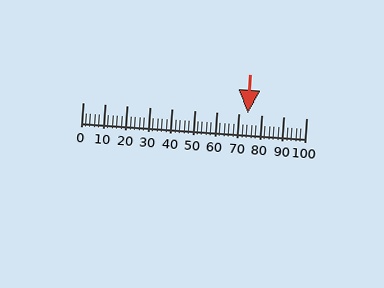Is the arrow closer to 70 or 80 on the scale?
The arrow is closer to 70.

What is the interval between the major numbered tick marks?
The major tick marks are spaced 10 units apart.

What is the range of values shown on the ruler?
The ruler shows values from 0 to 100.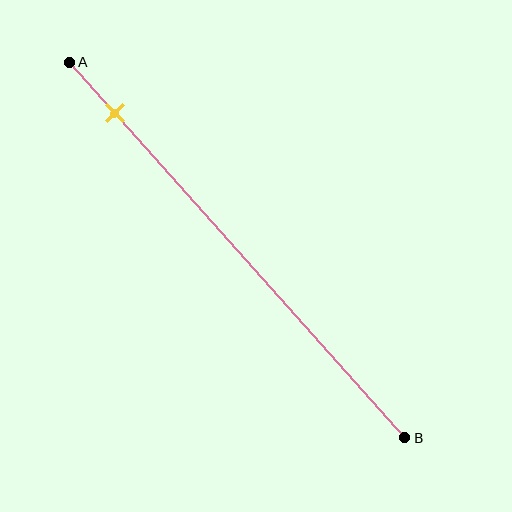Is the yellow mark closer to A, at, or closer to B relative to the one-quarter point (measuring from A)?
The yellow mark is closer to point A than the one-quarter point of segment AB.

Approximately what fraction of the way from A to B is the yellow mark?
The yellow mark is approximately 15% of the way from A to B.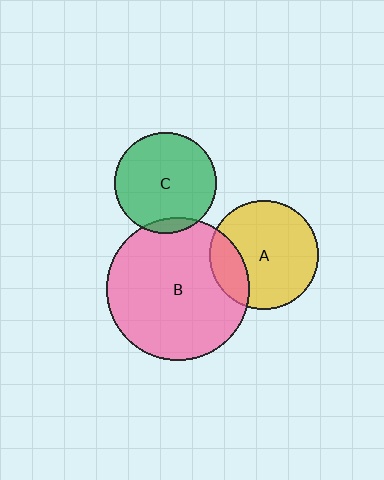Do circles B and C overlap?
Yes.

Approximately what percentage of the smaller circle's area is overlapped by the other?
Approximately 10%.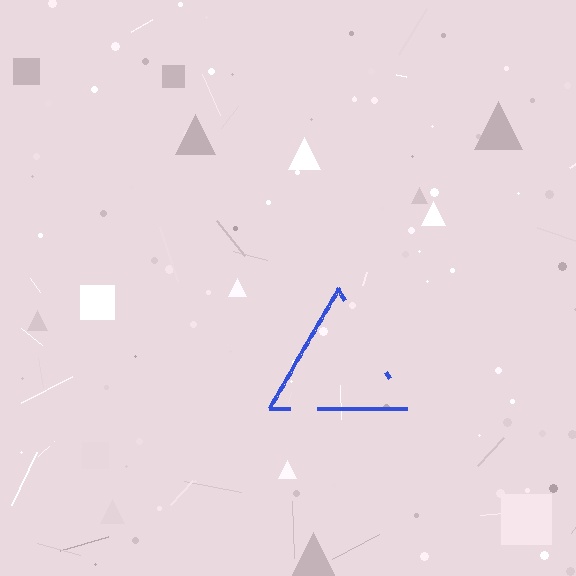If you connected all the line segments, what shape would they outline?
They would outline a triangle.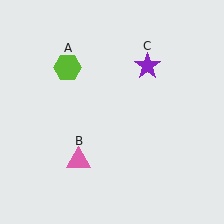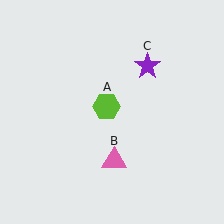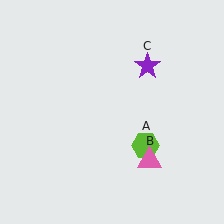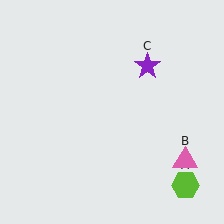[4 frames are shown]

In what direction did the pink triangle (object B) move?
The pink triangle (object B) moved right.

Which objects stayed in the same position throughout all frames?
Purple star (object C) remained stationary.